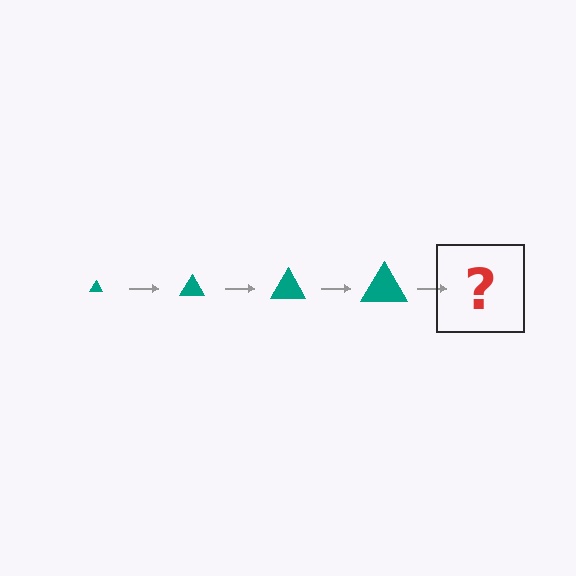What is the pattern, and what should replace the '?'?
The pattern is that the triangle gets progressively larger each step. The '?' should be a teal triangle, larger than the previous one.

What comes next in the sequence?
The next element should be a teal triangle, larger than the previous one.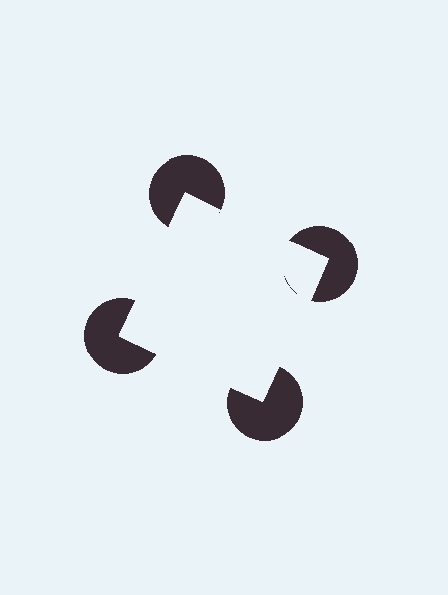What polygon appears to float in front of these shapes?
An illusory square — its edges are inferred from the aligned wedge cuts in the pac-man discs, not physically drawn.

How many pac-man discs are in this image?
There are 4 — one at each vertex of the illusory square.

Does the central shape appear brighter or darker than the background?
It typically appears slightly brighter than the background, even though no actual brightness change is drawn.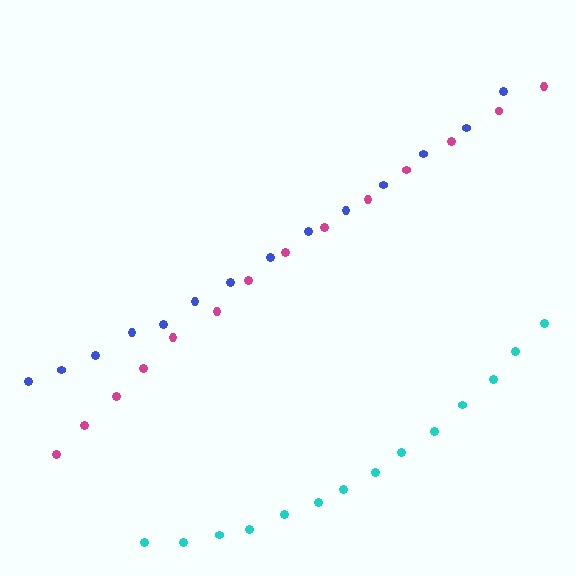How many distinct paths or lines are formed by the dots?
There are 3 distinct paths.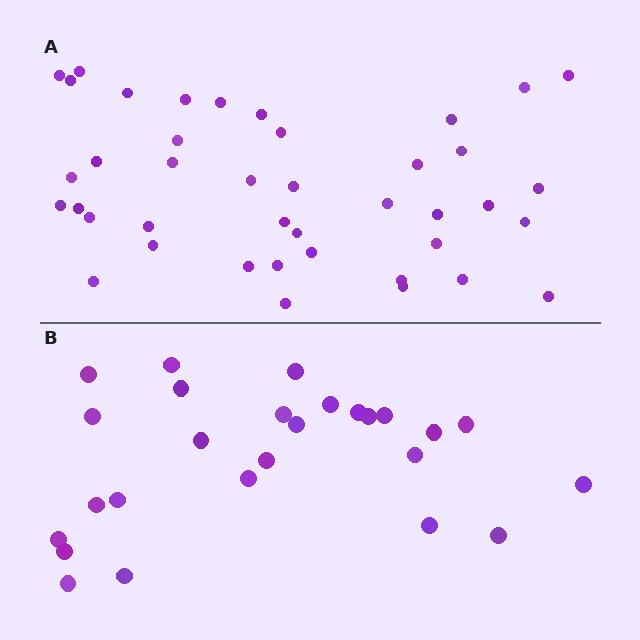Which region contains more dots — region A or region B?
Region A (the top region) has more dots.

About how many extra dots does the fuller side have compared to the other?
Region A has approximately 15 more dots than region B.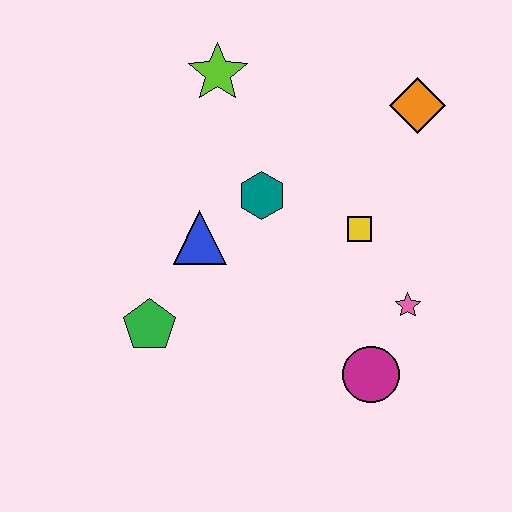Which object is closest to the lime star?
The teal hexagon is closest to the lime star.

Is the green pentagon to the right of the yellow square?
No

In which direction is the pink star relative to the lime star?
The pink star is below the lime star.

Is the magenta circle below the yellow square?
Yes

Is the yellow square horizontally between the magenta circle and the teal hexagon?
Yes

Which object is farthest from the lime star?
The magenta circle is farthest from the lime star.